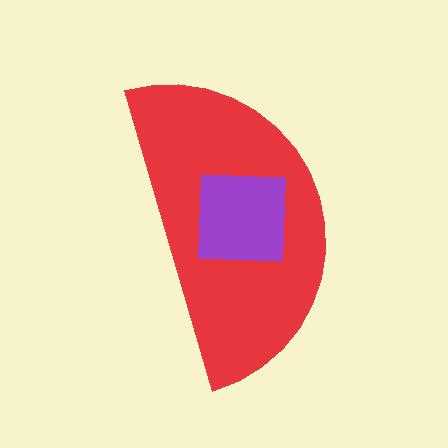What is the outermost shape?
The red semicircle.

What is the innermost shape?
The purple square.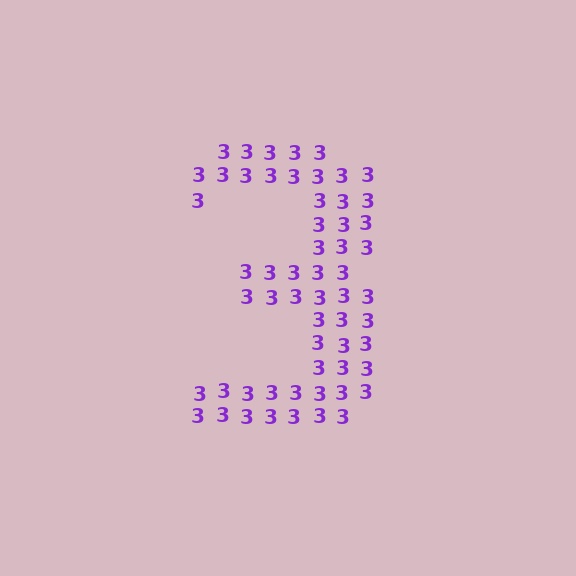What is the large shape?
The large shape is the digit 3.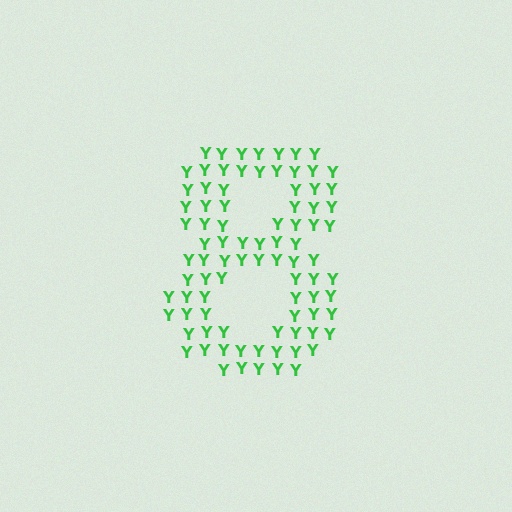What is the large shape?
The large shape is the digit 8.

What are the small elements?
The small elements are letter Y's.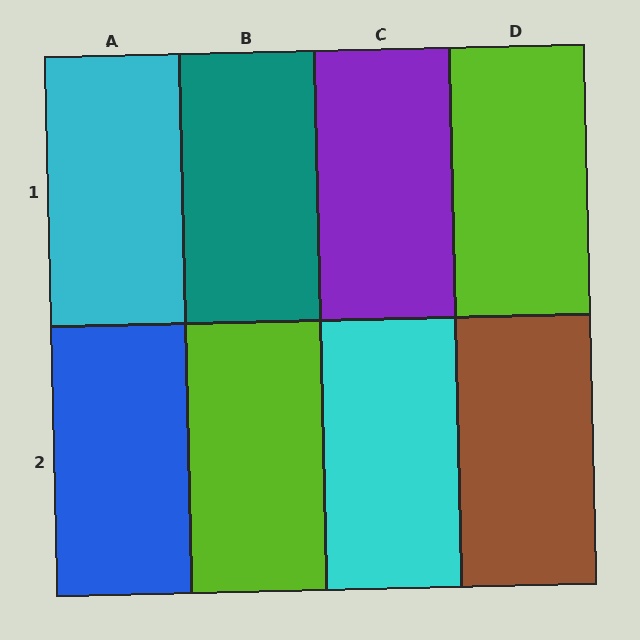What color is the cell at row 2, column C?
Cyan.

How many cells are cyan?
2 cells are cyan.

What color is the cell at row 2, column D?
Brown.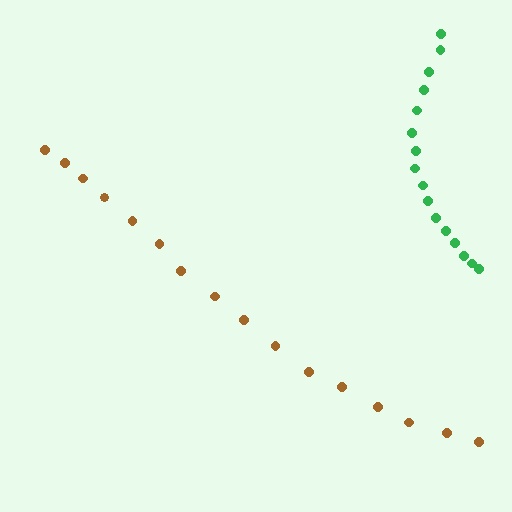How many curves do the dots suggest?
There are 2 distinct paths.